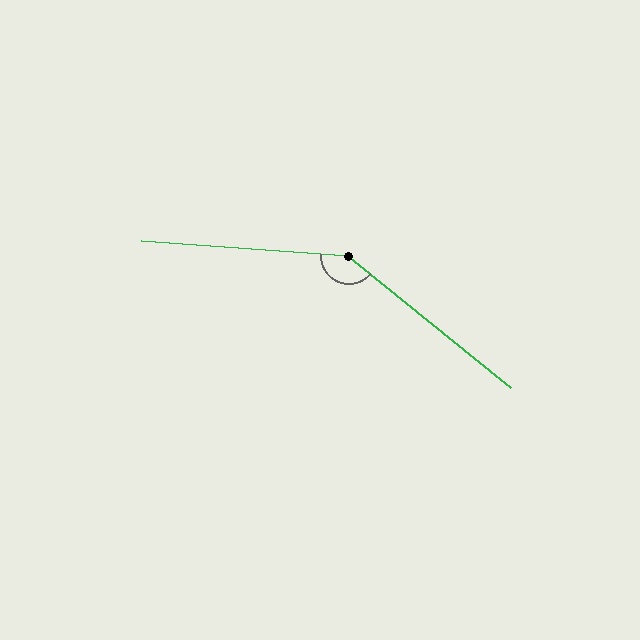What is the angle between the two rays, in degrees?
Approximately 145 degrees.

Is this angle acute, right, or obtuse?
It is obtuse.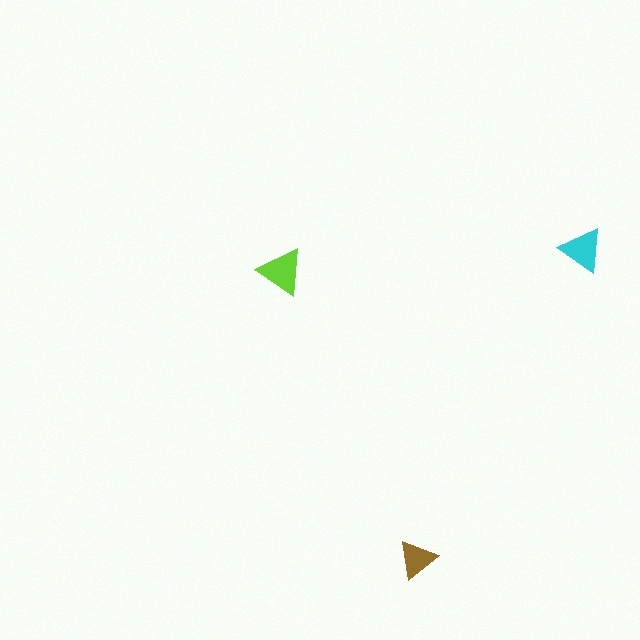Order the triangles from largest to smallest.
the lime one, the cyan one, the brown one.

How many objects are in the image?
There are 3 objects in the image.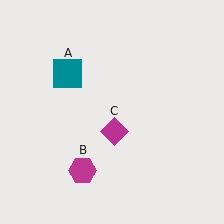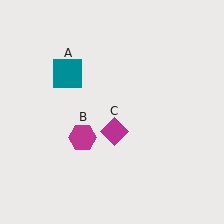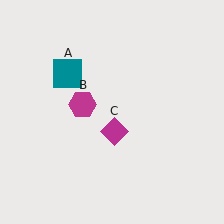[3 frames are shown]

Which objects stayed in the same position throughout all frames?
Teal square (object A) and magenta diamond (object C) remained stationary.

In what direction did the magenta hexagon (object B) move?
The magenta hexagon (object B) moved up.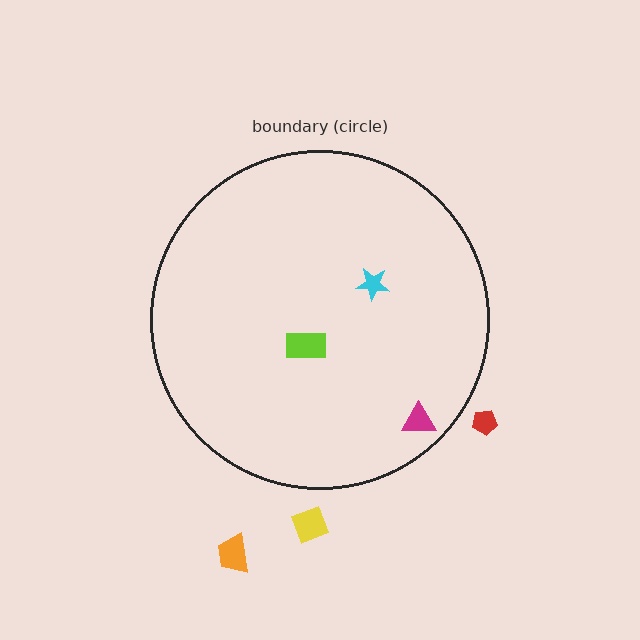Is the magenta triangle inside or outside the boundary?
Inside.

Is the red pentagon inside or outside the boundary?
Outside.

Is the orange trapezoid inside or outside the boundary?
Outside.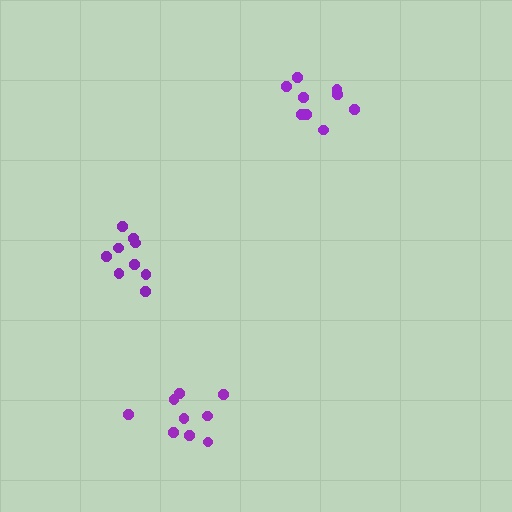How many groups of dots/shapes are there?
There are 3 groups.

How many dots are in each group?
Group 1: 9 dots, Group 2: 9 dots, Group 3: 9 dots (27 total).